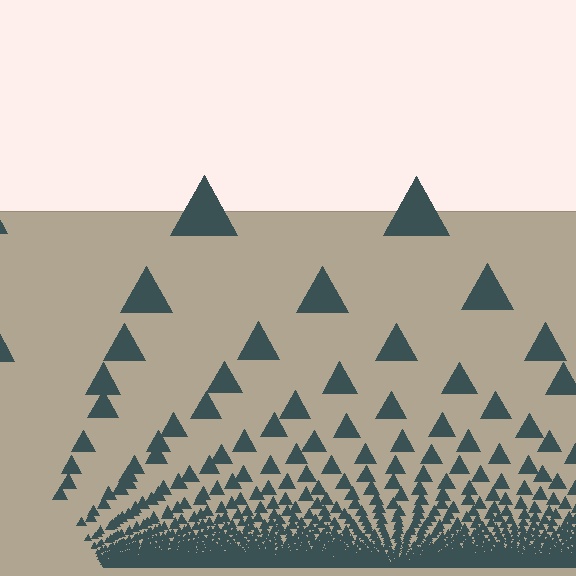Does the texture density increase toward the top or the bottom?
Density increases toward the bottom.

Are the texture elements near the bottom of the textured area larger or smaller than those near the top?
Smaller. The gradient is inverted — elements near the bottom are smaller and denser.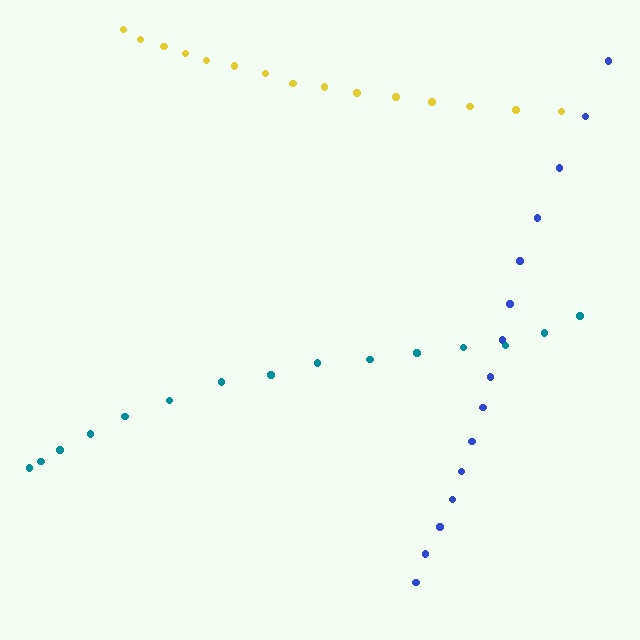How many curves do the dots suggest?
There are 3 distinct paths.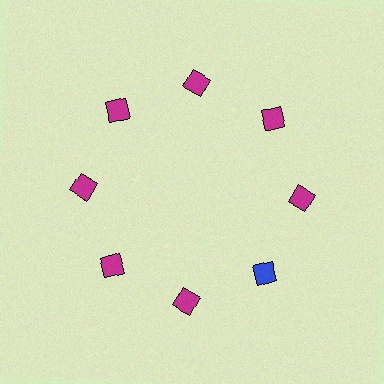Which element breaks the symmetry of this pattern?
The blue diamond at roughly the 4 o'clock position breaks the symmetry. All other shapes are magenta diamonds.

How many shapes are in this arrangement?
There are 8 shapes arranged in a ring pattern.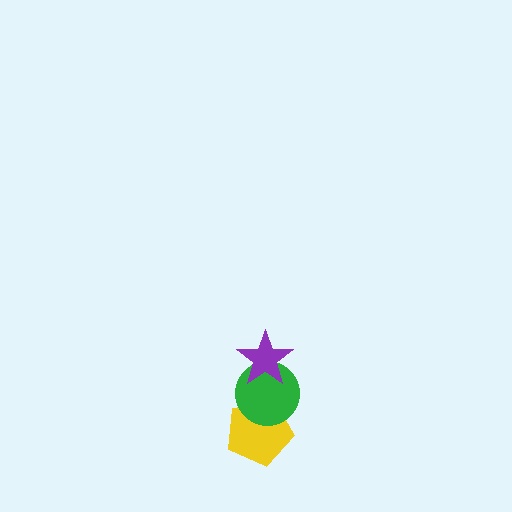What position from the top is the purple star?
The purple star is 1st from the top.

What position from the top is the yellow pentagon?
The yellow pentagon is 3rd from the top.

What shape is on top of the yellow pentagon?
The green circle is on top of the yellow pentagon.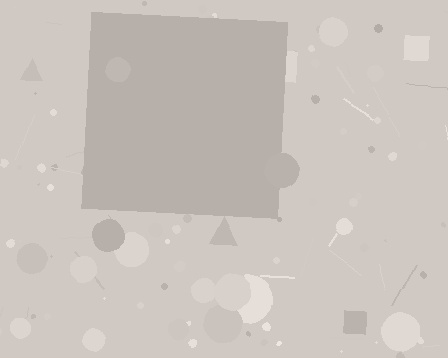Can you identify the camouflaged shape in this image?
The camouflaged shape is a square.